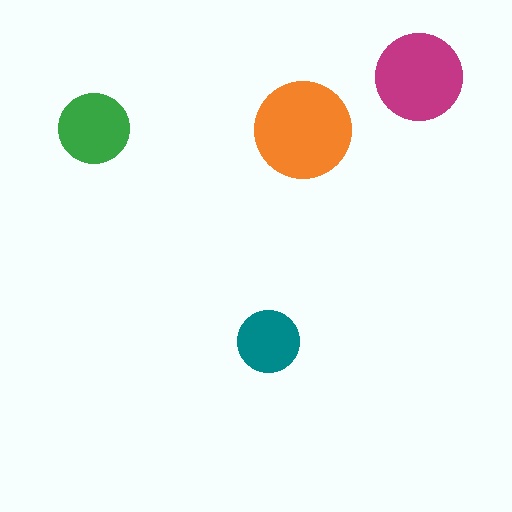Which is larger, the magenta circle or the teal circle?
The magenta one.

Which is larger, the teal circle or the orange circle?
The orange one.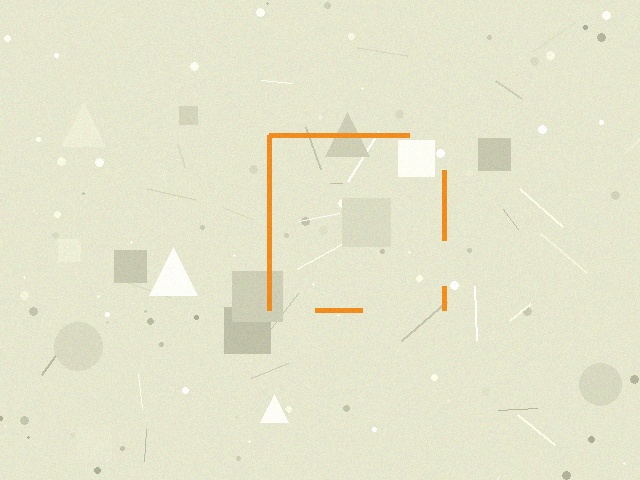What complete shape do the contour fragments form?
The contour fragments form a square.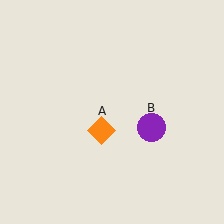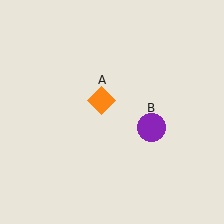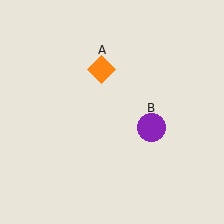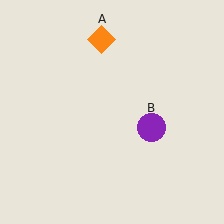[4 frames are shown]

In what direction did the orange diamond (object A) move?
The orange diamond (object A) moved up.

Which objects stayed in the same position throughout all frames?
Purple circle (object B) remained stationary.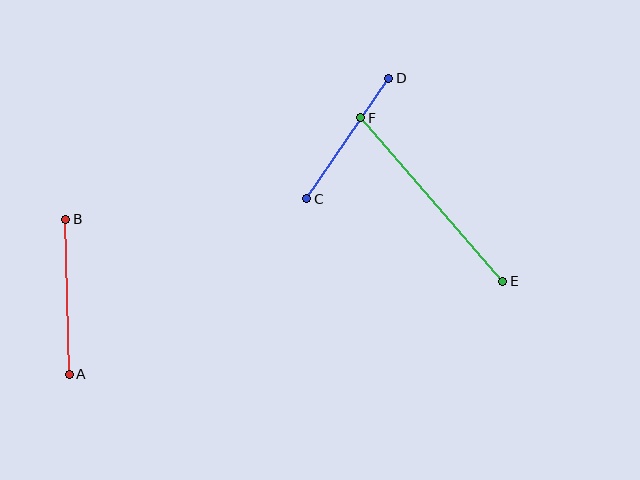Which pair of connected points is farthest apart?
Points E and F are farthest apart.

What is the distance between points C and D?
The distance is approximately 146 pixels.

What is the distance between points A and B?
The distance is approximately 155 pixels.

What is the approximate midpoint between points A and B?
The midpoint is at approximately (68, 297) pixels.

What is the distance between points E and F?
The distance is approximately 216 pixels.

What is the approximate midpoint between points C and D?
The midpoint is at approximately (348, 138) pixels.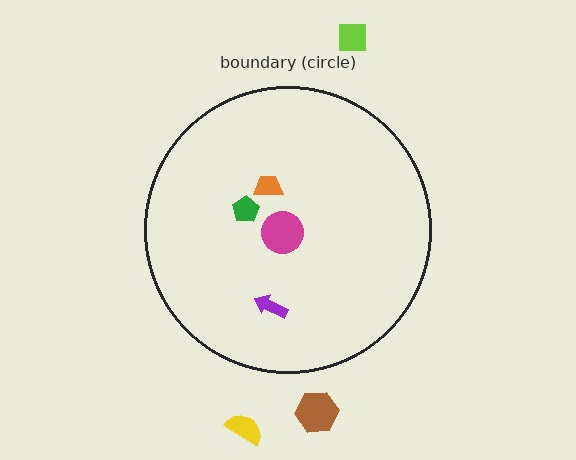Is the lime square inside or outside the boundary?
Outside.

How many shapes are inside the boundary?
4 inside, 3 outside.